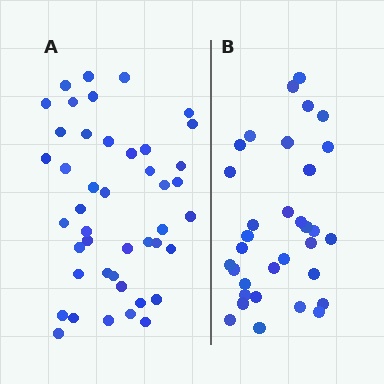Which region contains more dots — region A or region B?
Region A (the left region) has more dots.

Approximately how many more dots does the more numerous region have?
Region A has roughly 12 or so more dots than region B.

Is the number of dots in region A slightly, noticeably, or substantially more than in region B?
Region A has noticeably more, but not dramatically so. The ratio is roughly 1.3 to 1.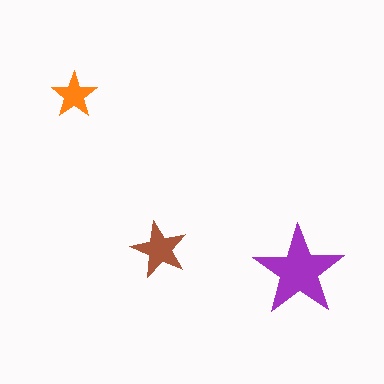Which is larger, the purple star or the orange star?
The purple one.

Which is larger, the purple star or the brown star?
The purple one.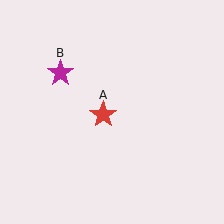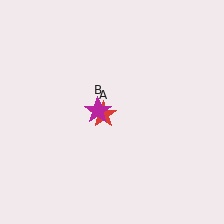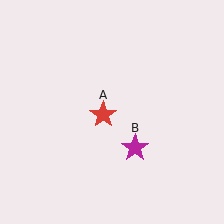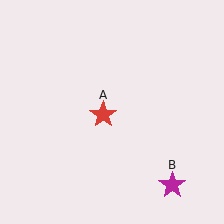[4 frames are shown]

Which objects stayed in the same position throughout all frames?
Red star (object A) remained stationary.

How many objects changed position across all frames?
1 object changed position: magenta star (object B).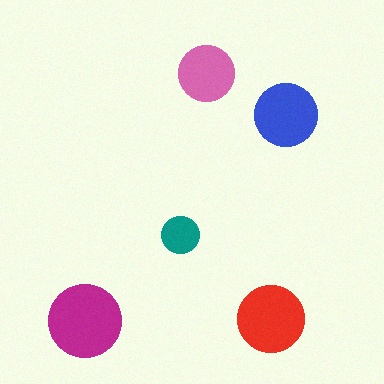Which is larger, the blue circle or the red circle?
The red one.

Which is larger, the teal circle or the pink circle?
The pink one.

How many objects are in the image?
There are 5 objects in the image.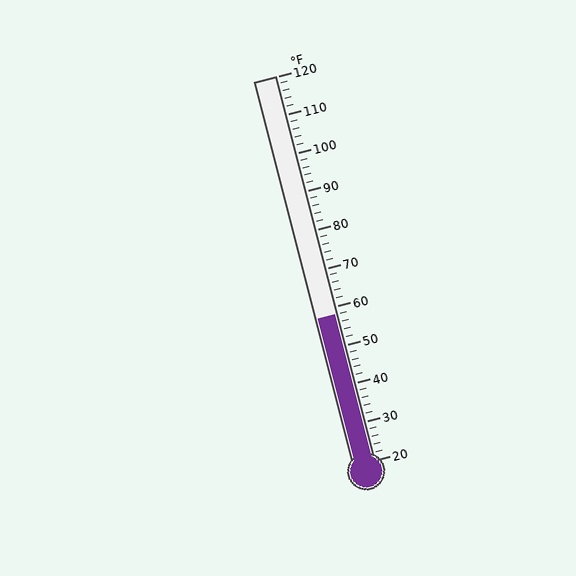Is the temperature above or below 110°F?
The temperature is below 110°F.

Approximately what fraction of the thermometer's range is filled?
The thermometer is filled to approximately 40% of its range.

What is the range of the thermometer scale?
The thermometer scale ranges from 20°F to 120°F.